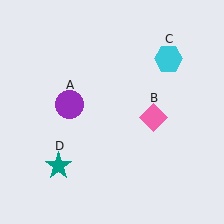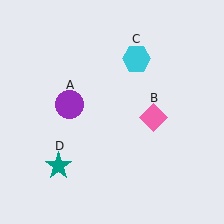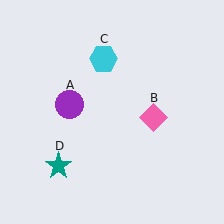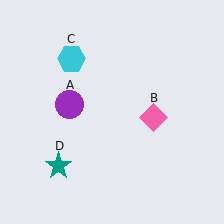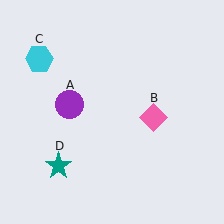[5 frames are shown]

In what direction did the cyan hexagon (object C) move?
The cyan hexagon (object C) moved left.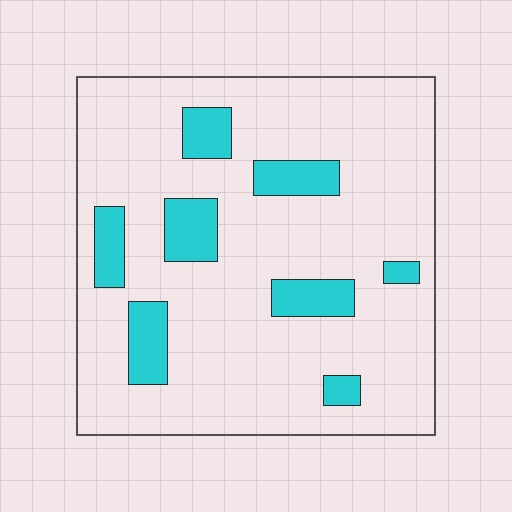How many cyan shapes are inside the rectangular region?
8.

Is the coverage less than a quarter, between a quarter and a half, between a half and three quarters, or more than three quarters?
Less than a quarter.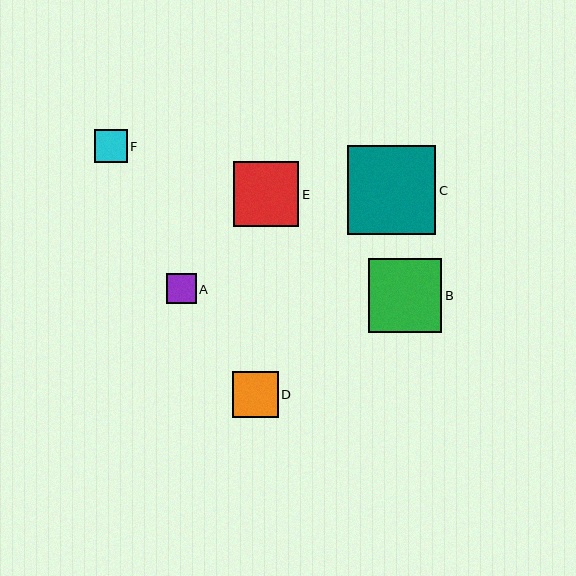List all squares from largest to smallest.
From largest to smallest: C, B, E, D, F, A.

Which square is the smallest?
Square A is the smallest with a size of approximately 30 pixels.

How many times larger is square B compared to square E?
Square B is approximately 1.1 times the size of square E.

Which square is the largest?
Square C is the largest with a size of approximately 88 pixels.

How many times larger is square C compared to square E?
Square C is approximately 1.4 times the size of square E.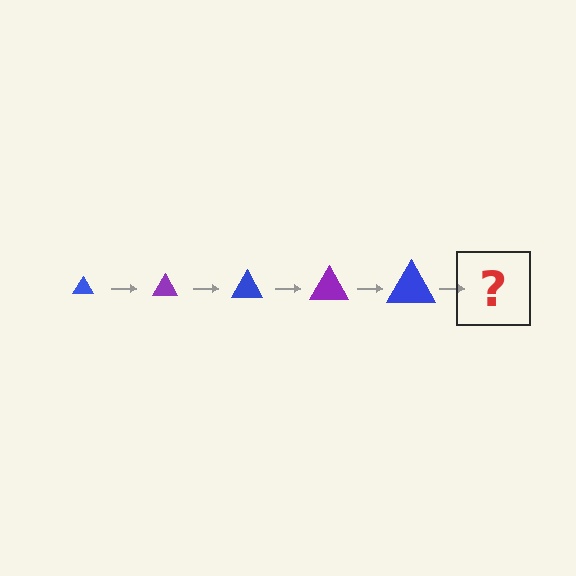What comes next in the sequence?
The next element should be a purple triangle, larger than the previous one.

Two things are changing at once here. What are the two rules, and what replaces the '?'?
The two rules are that the triangle grows larger each step and the color cycles through blue and purple. The '?' should be a purple triangle, larger than the previous one.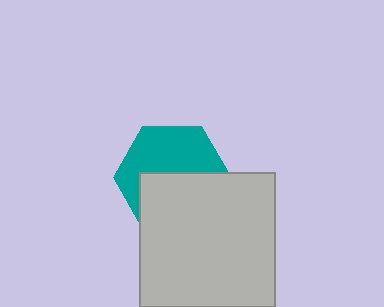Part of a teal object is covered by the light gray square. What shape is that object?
It is a hexagon.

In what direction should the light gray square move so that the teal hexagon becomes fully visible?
The light gray square should move down. That is the shortest direction to clear the overlap and leave the teal hexagon fully visible.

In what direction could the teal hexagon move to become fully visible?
The teal hexagon could move up. That would shift it out from behind the light gray square entirely.